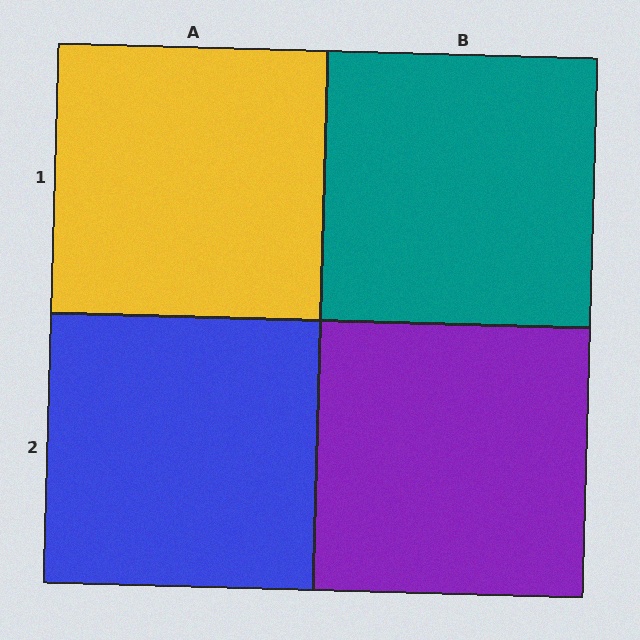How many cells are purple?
1 cell is purple.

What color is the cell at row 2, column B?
Purple.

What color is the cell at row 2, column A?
Blue.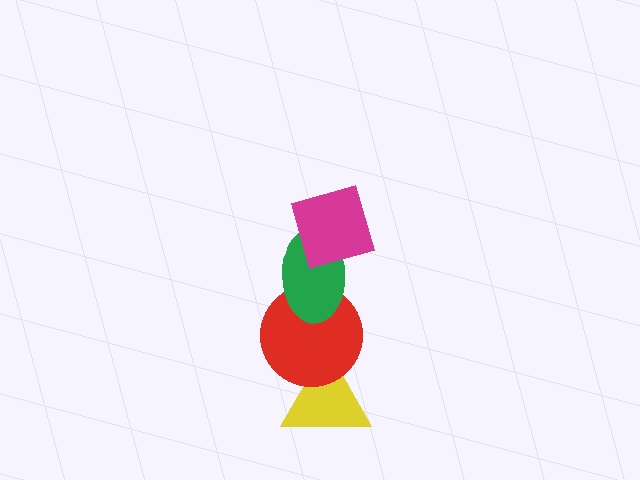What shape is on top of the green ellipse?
The magenta diamond is on top of the green ellipse.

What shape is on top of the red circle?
The green ellipse is on top of the red circle.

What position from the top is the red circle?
The red circle is 3rd from the top.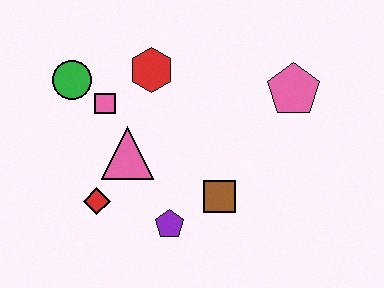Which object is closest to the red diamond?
The pink triangle is closest to the red diamond.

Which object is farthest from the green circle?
The pink pentagon is farthest from the green circle.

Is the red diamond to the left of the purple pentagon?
Yes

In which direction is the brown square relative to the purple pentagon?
The brown square is to the right of the purple pentagon.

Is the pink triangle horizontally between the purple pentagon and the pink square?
Yes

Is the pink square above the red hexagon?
No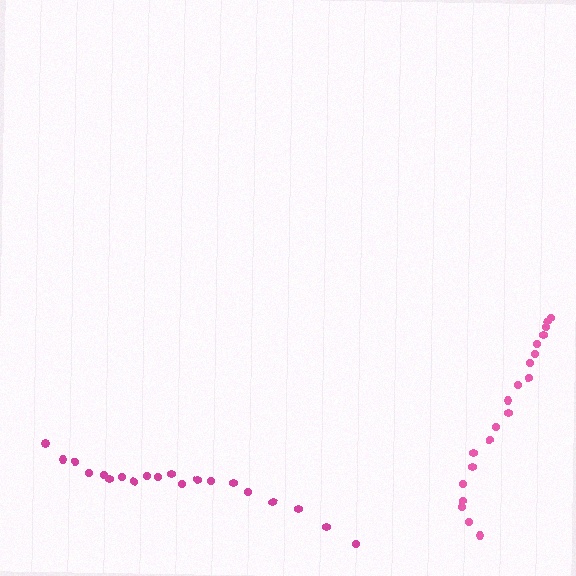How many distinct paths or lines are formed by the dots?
There are 2 distinct paths.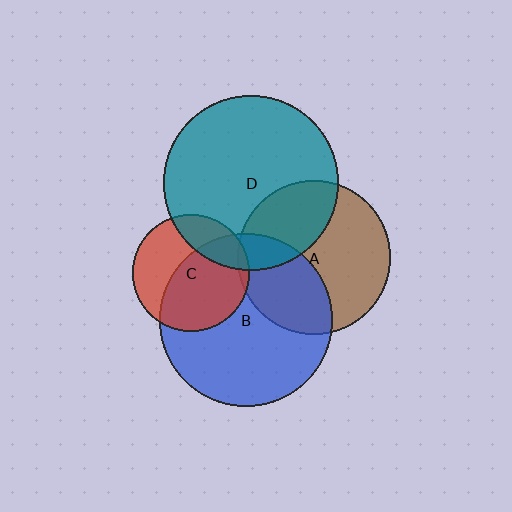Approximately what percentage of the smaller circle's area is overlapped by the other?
Approximately 35%.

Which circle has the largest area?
Circle D (teal).